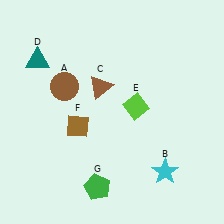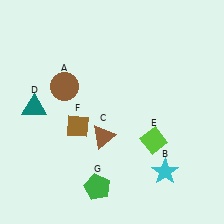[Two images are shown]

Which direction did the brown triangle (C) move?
The brown triangle (C) moved down.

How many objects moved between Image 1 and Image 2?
3 objects moved between the two images.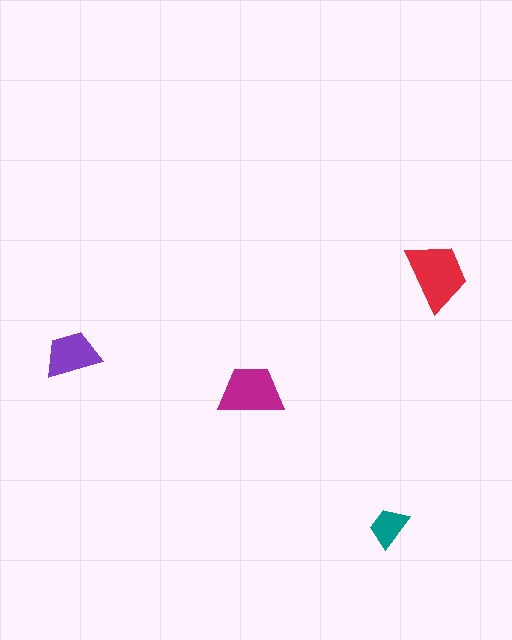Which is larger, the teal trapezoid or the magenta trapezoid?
The magenta one.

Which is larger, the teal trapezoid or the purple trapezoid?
The purple one.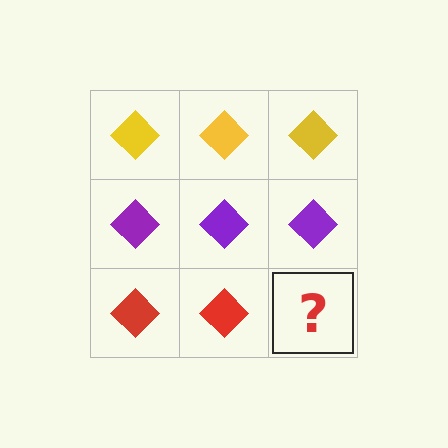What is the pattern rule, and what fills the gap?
The rule is that each row has a consistent color. The gap should be filled with a red diamond.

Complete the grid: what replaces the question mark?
The question mark should be replaced with a red diamond.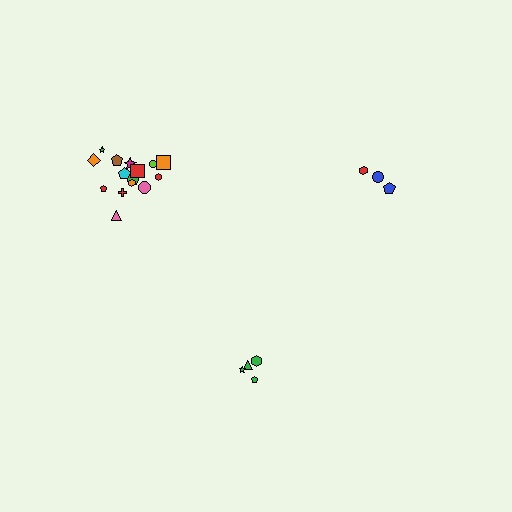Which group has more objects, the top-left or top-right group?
The top-left group.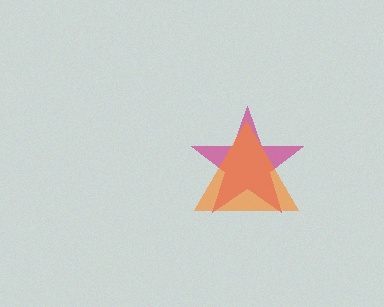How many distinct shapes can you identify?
There are 2 distinct shapes: a magenta star, an orange triangle.